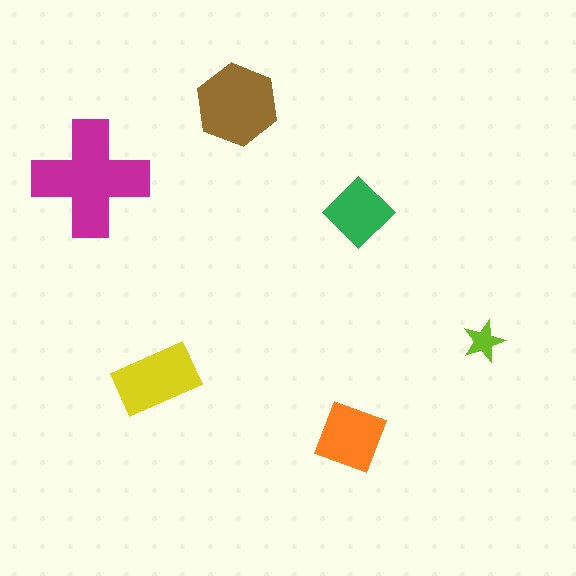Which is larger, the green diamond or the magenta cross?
The magenta cross.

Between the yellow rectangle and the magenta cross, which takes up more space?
The magenta cross.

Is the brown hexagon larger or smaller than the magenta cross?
Smaller.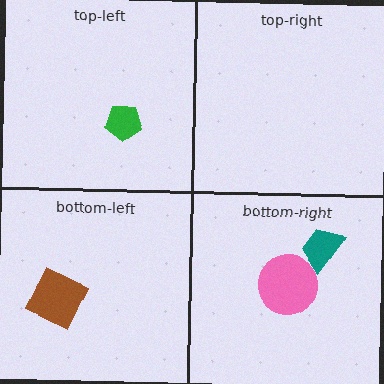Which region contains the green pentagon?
The top-left region.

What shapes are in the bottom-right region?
The pink circle, the teal trapezoid.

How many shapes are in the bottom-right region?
2.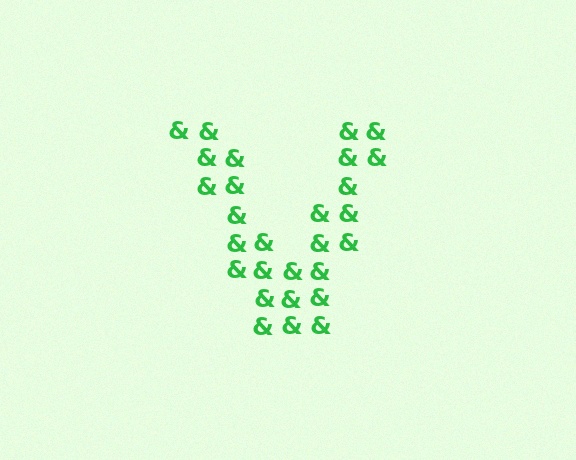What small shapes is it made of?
It is made of small ampersands.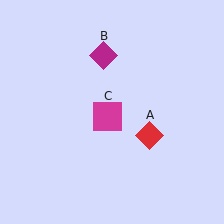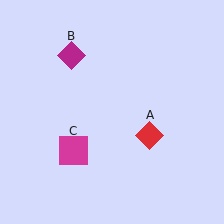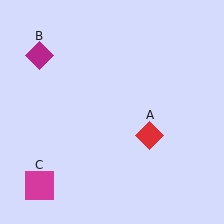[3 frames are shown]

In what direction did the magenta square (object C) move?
The magenta square (object C) moved down and to the left.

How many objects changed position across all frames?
2 objects changed position: magenta diamond (object B), magenta square (object C).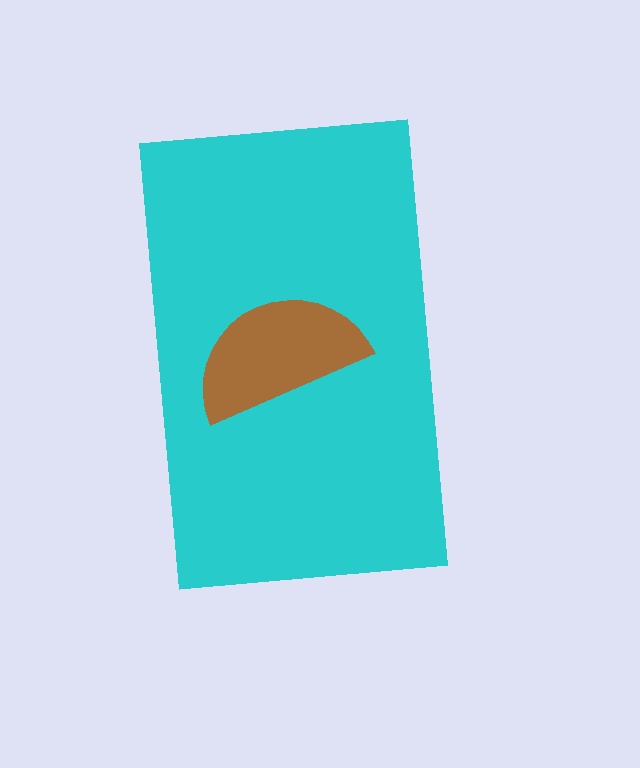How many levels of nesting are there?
2.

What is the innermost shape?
The brown semicircle.